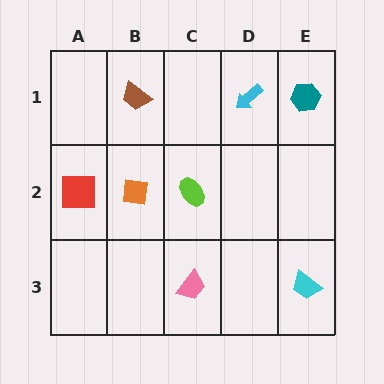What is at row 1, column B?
A brown trapezoid.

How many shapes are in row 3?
2 shapes.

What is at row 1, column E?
A teal hexagon.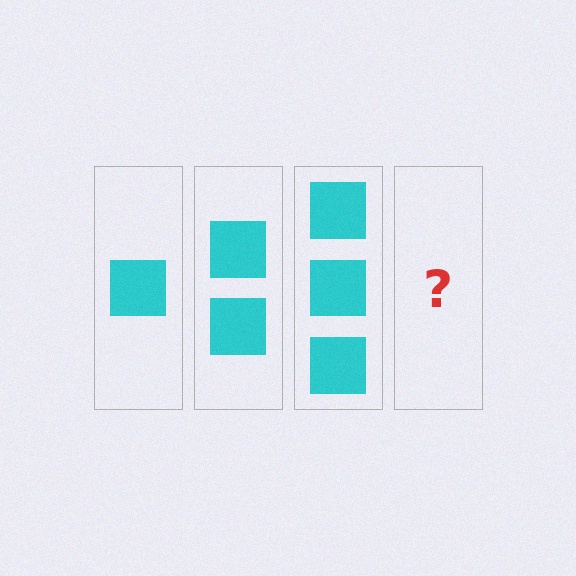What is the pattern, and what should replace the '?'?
The pattern is that each step adds one more square. The '?' should be 4 squares.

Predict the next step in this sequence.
The next step is 4 squares.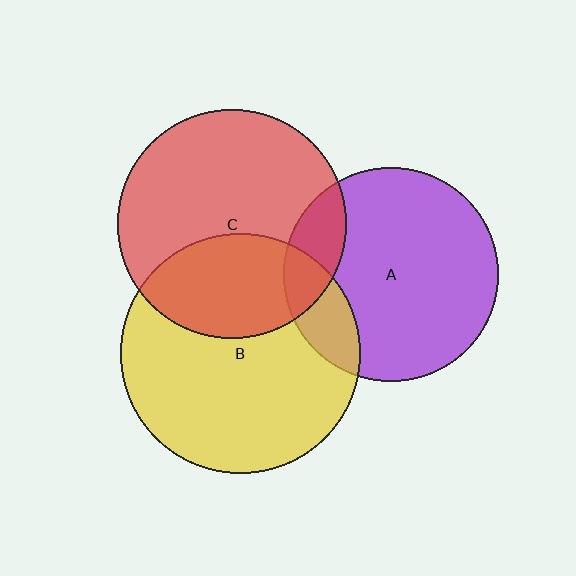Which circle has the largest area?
Circle B (yellow).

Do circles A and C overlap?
Yes.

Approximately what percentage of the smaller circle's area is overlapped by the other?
Approximately 15%.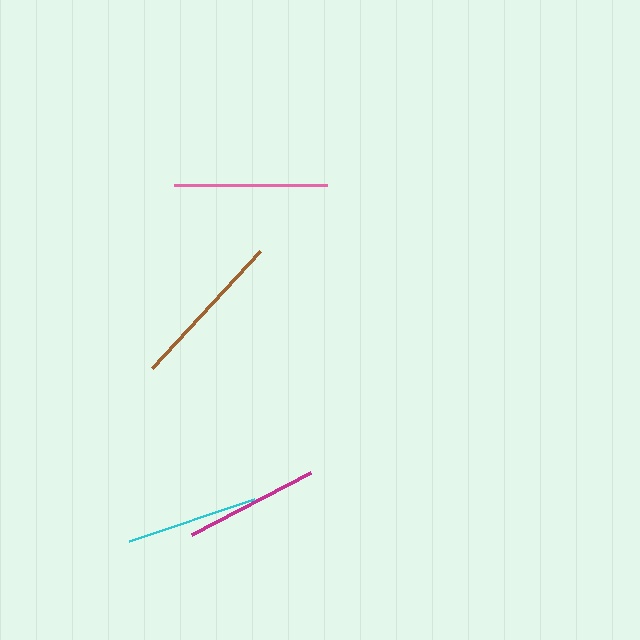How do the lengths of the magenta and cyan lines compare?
The magenta and cyan lines are approximately the same length.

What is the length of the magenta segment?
The magenta segment is approximately 134 pixels long.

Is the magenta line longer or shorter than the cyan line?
The magenta line is longer than the cyan line.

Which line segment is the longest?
The brown line is the longest at approximately 159 pixels.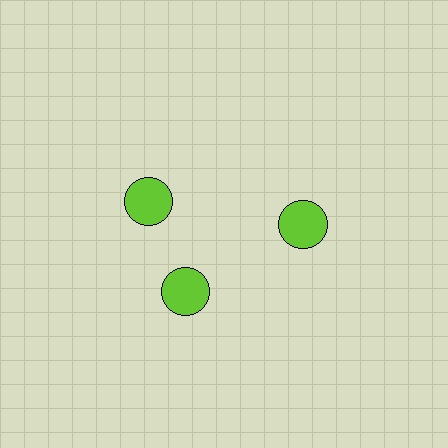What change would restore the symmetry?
The symmetry would be restored by rotating it back into even spacing with its neighbors so that all 3 circles sit at equal angles and equal distance from the center.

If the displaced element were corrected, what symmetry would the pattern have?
It would have 3-fold rotational symmetry — the pattern would map onto itself every 120 degrees.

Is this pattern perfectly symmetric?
No. The 3 lime circles are arranged in a ring, but one element near the 11 o'clock position is rotated out of alignment along the ring, breaking the 3-fold rotational symmetry.